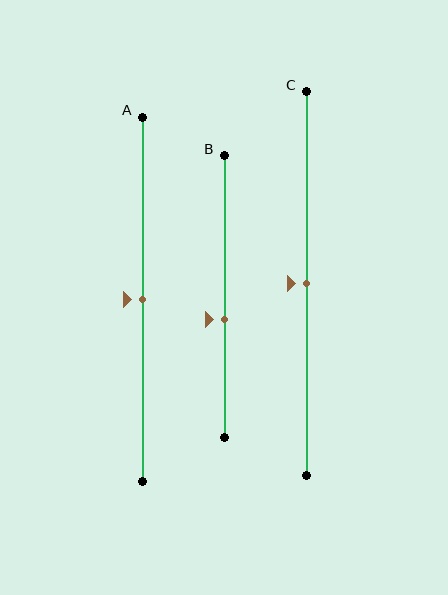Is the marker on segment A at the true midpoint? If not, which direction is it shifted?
Yes, the marker on segment A is at the true midpoint.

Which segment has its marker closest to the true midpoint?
Segment A has its marker closest to the true midpoint.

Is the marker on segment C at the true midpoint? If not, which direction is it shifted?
Yes, the marker on segment C is at the true midpoint.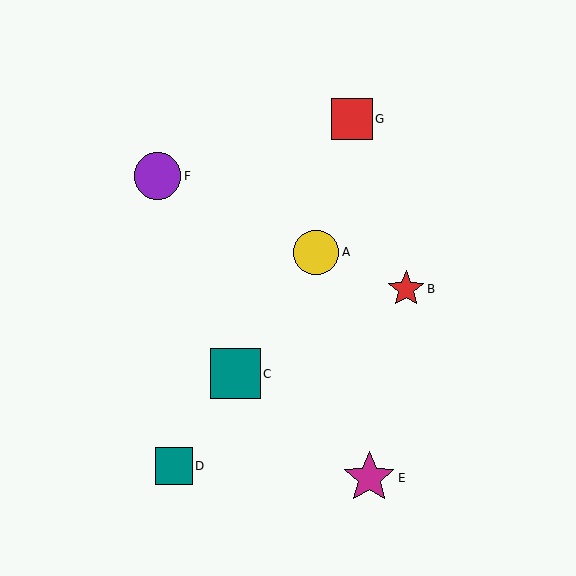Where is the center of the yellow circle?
The center of the yellow circle is at (316, 252).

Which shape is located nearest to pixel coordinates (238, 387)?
The teal square (labeled C) at (235, 374) is nearest to that location.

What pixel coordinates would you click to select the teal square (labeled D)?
Click at (174, 466) to select the teal square D.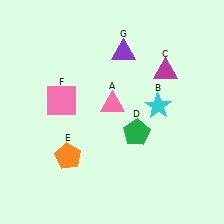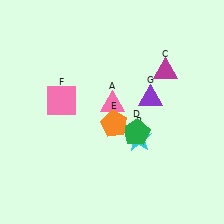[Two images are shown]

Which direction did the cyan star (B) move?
The cyan star (B) moved down.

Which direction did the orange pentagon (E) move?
The orange pentagon (E) moved right.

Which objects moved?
The objects that moved are: the cyan star (B), the orange pentagon (E), the purple triangle (G).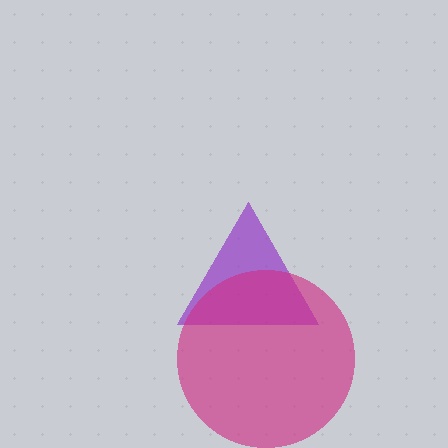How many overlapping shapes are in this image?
There are 2 overlapping shapes in the image.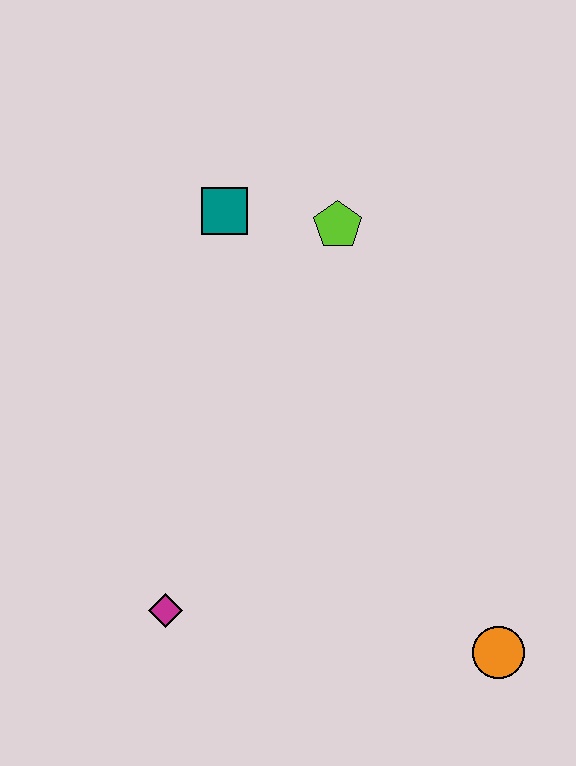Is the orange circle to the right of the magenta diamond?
Yes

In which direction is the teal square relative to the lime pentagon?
The teal square is to the left of the lime pentagon.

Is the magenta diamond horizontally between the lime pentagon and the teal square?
No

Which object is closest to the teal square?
The lime pentagon is closest to the teal square.